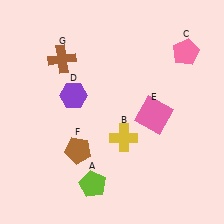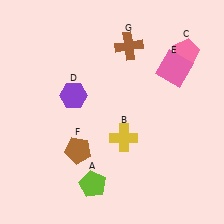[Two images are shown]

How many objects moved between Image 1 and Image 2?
2 objects moved between the two images.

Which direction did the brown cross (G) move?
The brown cross (G) moved right.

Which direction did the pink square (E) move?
The pink square (E) moved up.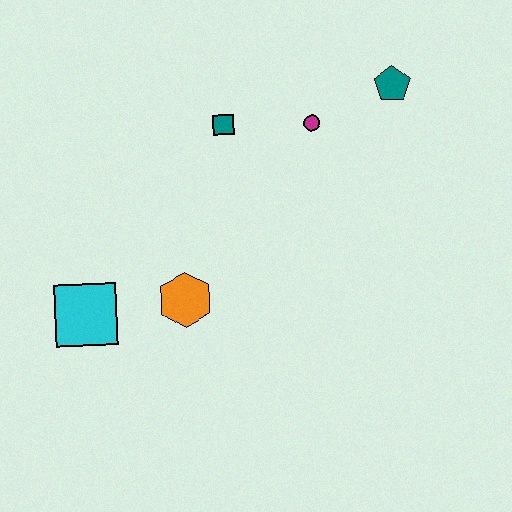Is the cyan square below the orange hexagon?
Yes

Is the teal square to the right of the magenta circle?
No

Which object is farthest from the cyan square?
The teal pentagon is farthest from the cyan square.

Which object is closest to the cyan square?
The orange hexagon is closest to the cyan square.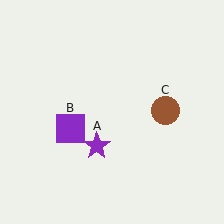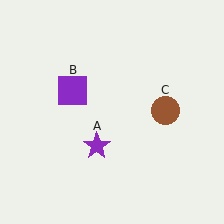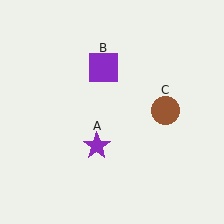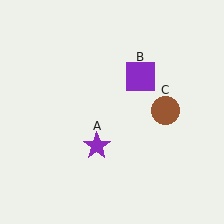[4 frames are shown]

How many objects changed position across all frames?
1 object changed position: purple square (object B).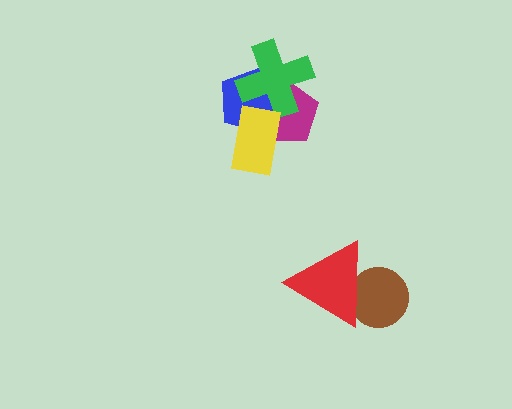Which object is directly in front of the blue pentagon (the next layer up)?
The green cross is directly in front of the blue pentagon.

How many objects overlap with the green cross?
2 objects overlap with the green cross.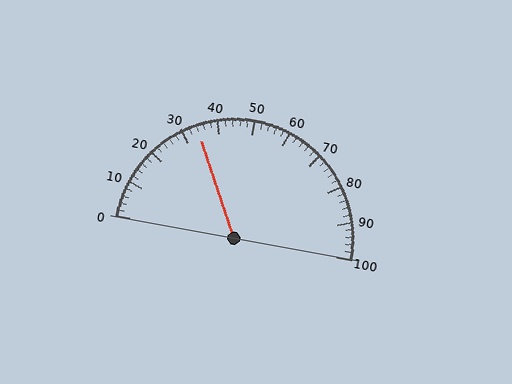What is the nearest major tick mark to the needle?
The nearest major tick mark is 30.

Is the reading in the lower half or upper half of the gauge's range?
The reading is in the lower half of the range (0 to 100).